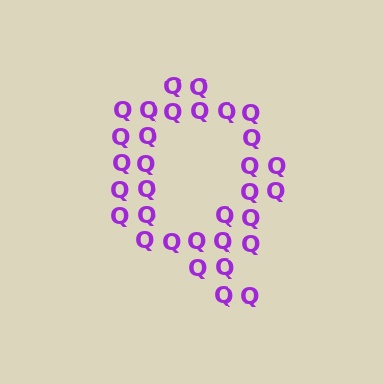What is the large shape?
The large shape is the letter Q.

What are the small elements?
The small elements are letter Q's.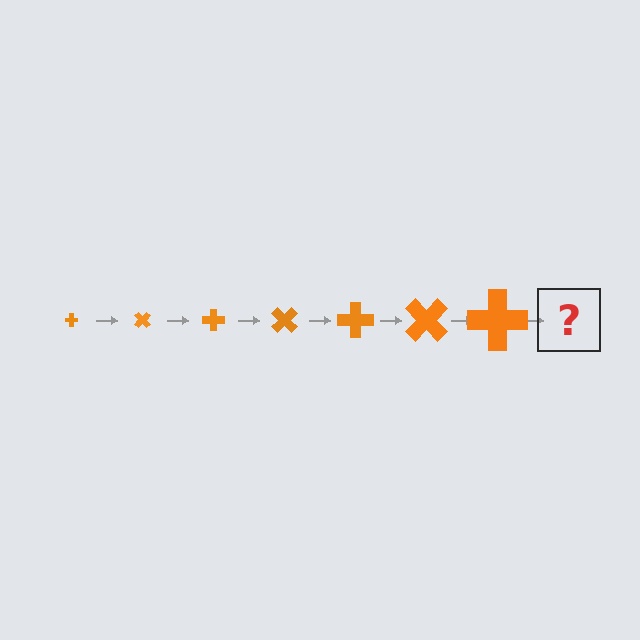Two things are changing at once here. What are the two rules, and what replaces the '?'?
The two rules are that the cross grows larger each step and it rotates 45 degrees each step. The '?' should be a cross, larger than the previous one and rotated 315 degrees from the start.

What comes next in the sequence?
The next element should be a cross, larger than the previous one and rotated 315 degrees from the start.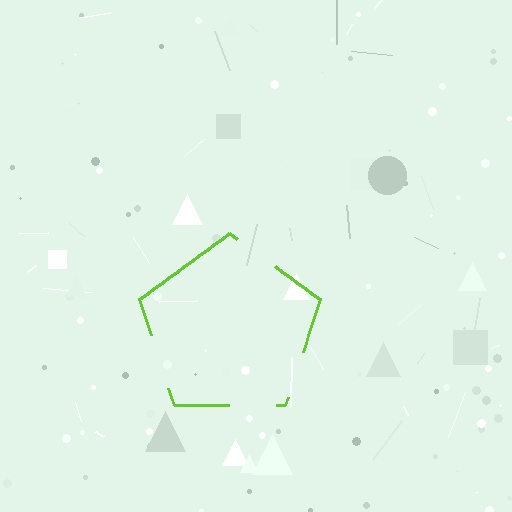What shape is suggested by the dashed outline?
The dashed outline suggests a pentagon.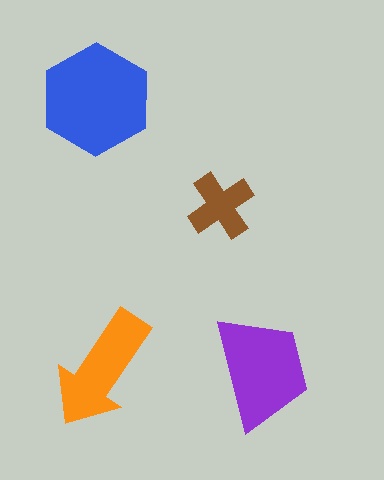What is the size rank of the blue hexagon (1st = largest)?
1st.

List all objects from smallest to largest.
The brown cross, the orange arrow, the purple trapezoid, the blue hexagon.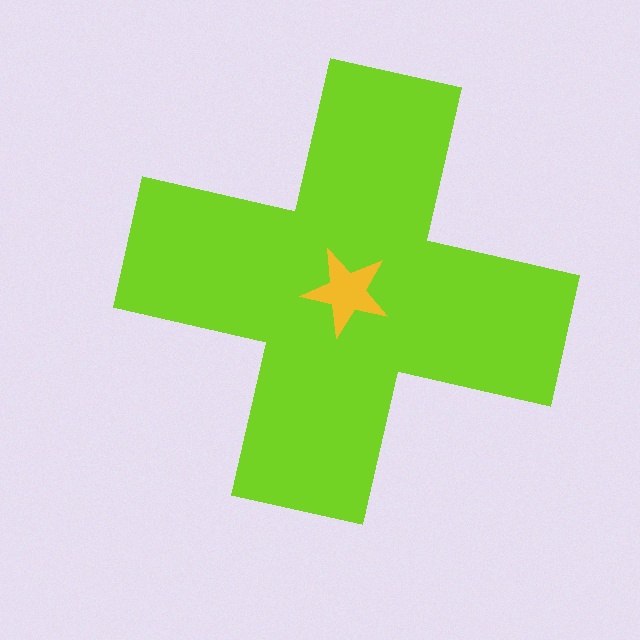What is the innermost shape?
The yellow star.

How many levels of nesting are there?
2.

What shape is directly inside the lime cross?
The yellow star.